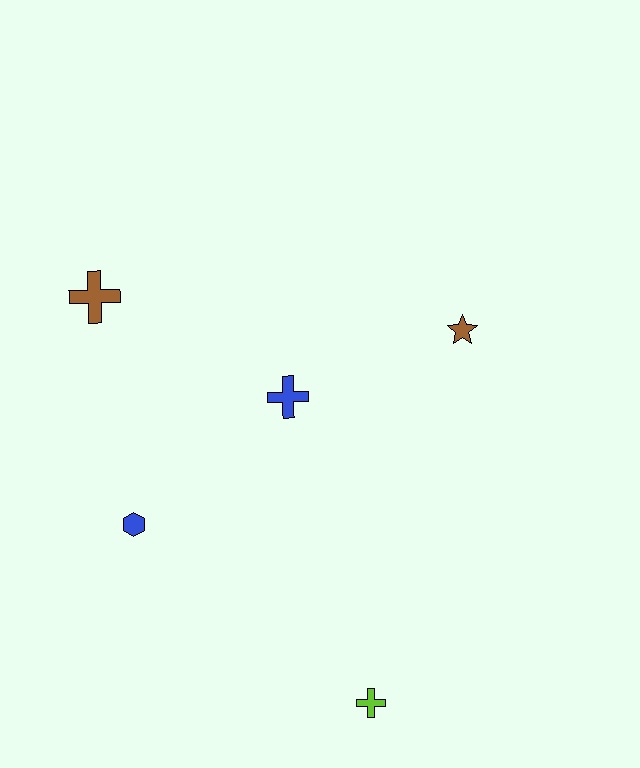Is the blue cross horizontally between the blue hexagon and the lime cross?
Yes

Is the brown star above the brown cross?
No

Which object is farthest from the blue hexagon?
The brown star is farthest from the blue hexagon.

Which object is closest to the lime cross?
The blue hexagon is closest to the lime cross.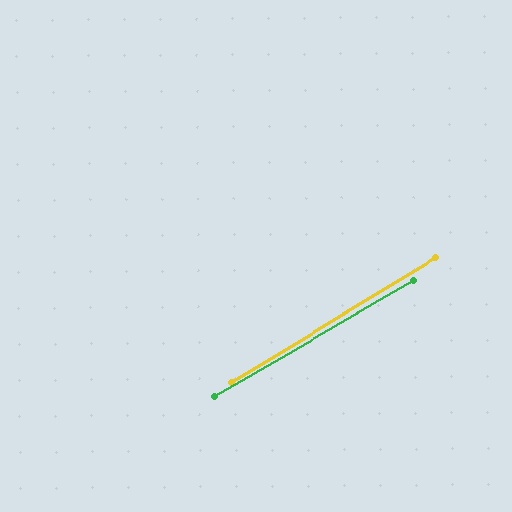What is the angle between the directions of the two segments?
Approximately 1 degree.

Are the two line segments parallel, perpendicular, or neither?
Parallel — their directions differ by only 1.2°.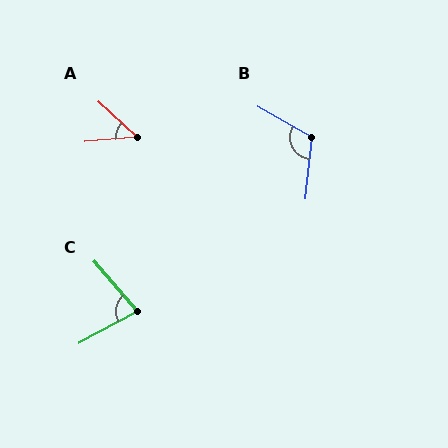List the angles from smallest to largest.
A (48°), C (78°), B (114°).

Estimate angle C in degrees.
Approximately 78 degrees.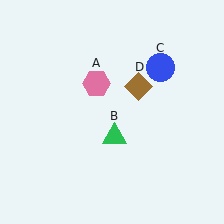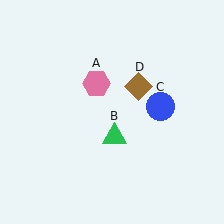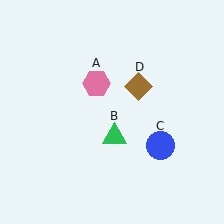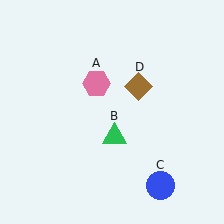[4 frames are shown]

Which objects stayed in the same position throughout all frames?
Pink hexagon (object A) and green triangle (object B) and brown diamond (object D) remained stationary.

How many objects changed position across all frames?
1 object changed position: blue circle (object C).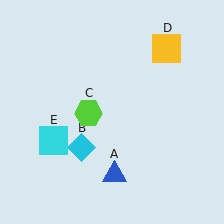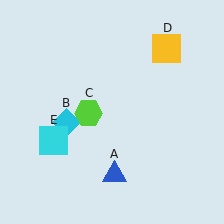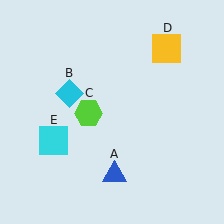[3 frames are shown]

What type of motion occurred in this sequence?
The cyan diamond (object B) rotated clockwise around the center of the scene.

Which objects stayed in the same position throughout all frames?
Blue triangle (object A) and lime hexagon (object C) and yellow square (object D) and cyan square (object E) remained stationary.